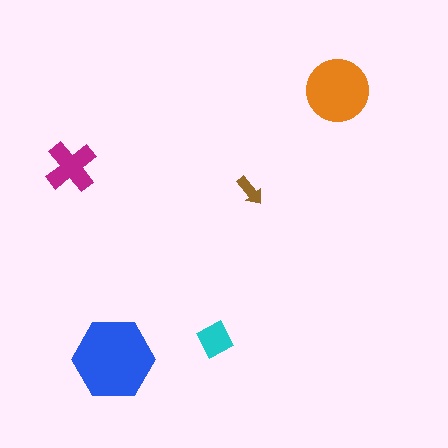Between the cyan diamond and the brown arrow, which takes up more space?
The cyan diamond.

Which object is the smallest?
The brown arrow.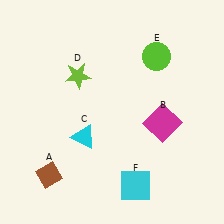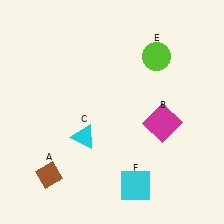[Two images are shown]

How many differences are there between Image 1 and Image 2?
There is 1 difference between the two images.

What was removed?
The lime star (D) was removed in Image 2.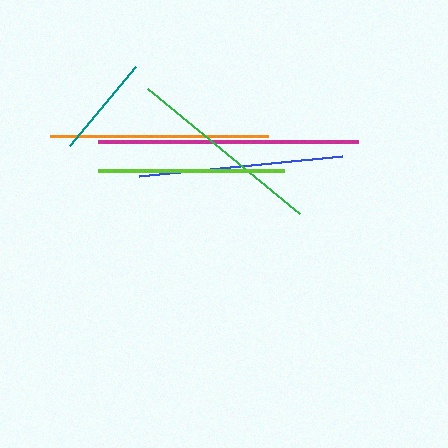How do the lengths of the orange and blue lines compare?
The orange and blue lines are approximately the same length.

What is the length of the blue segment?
The blue segment is approximately 204 pixels long.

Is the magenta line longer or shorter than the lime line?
The magenta line is longer than the lime line.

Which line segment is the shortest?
The teal line is the shortest at approximately 103 pixels.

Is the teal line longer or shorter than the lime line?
The lime line is longer than the teal line.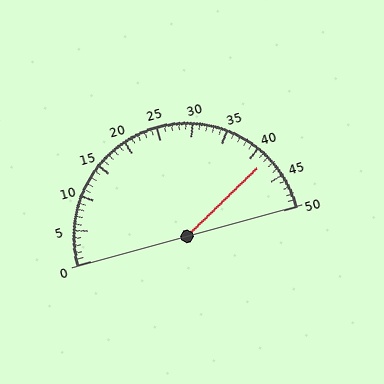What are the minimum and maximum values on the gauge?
The gauge ranges from 0 to 50.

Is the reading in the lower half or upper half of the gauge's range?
The reading is in the upper half of the range (0 to 50).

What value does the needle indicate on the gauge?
The needle indicates approximately 42.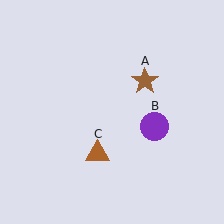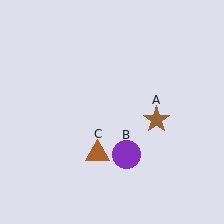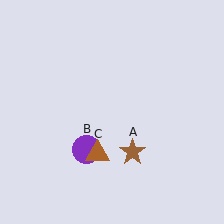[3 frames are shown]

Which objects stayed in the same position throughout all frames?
Brown triangle (object C) remained stationary.